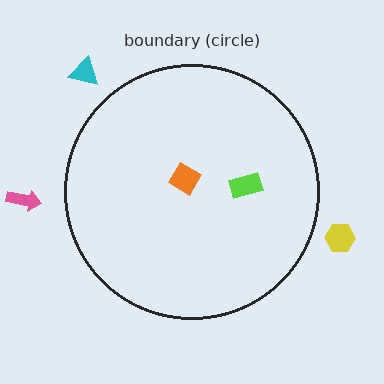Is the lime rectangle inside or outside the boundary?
Inside.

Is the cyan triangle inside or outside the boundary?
Outside.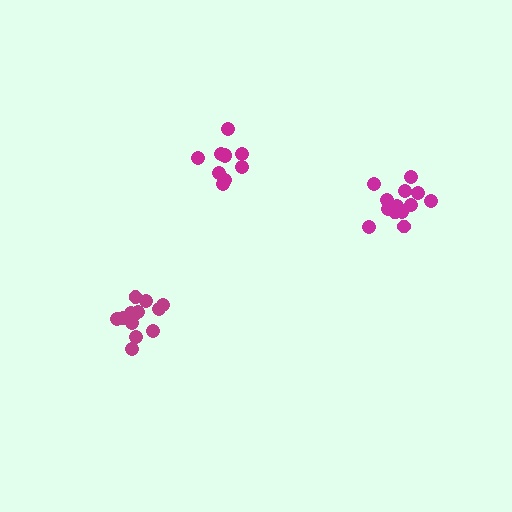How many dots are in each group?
Group 1: 10 dots, Group 2: 13 dots, Group 3: 13 dots (36 total).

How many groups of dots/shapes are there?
There are 3 groups.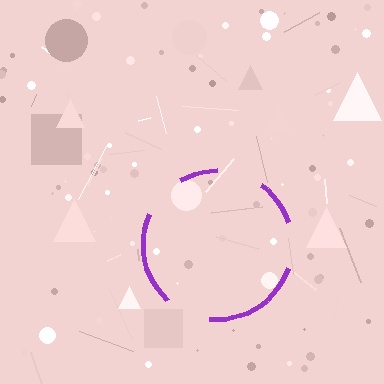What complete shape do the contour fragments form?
The contour fragments form a circle.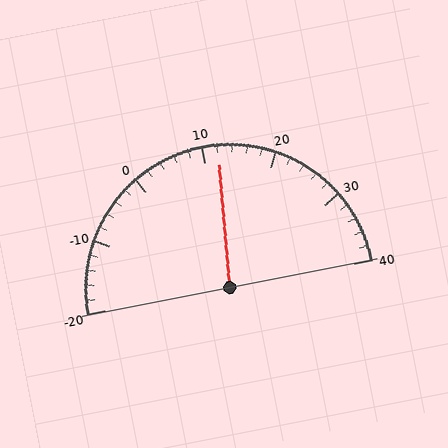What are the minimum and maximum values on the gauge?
The gauge ranges from -20 to 40.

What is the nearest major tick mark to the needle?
The nearest major tick mark is 10.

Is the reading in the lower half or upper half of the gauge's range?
The reading is in the upper half of the range (-20 to 40).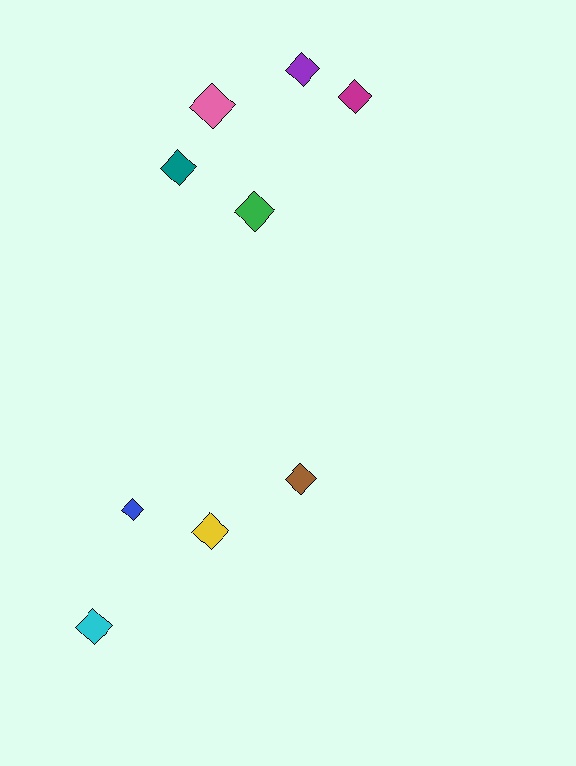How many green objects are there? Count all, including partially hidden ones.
There is 1 green object.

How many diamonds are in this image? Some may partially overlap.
There are 9 diamonds.